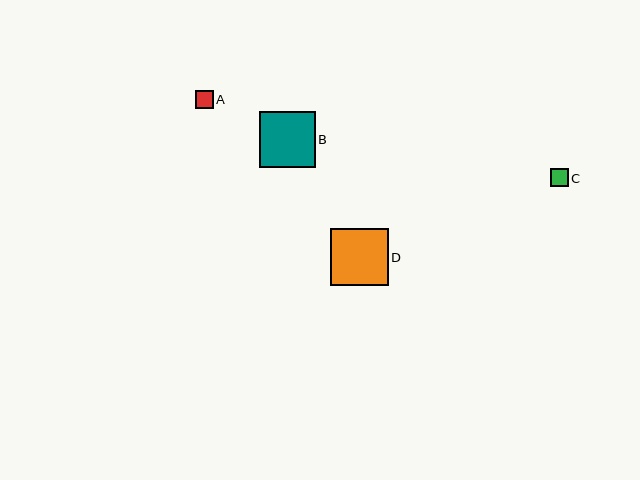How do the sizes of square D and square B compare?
Square D and square B are approximately the same size.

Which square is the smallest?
Square C is the smallest with a size of approximately 18 pixels.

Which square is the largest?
Square D is the largest with a size of approximately 57 pixels.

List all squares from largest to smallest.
From largest to smallest: D, B, A, C.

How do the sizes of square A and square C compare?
Square A and square C are approximately the same size.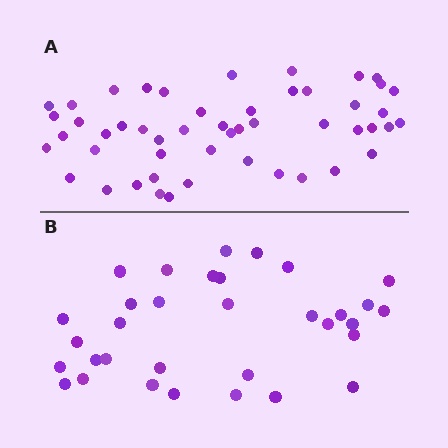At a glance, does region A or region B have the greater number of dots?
Region A (the top region) has more dots.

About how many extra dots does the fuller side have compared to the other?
Region A has approximately 15 more dots than region B.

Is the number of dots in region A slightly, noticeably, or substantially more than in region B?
Region A has substantially more. The ratio is roughly 1.5 to 1.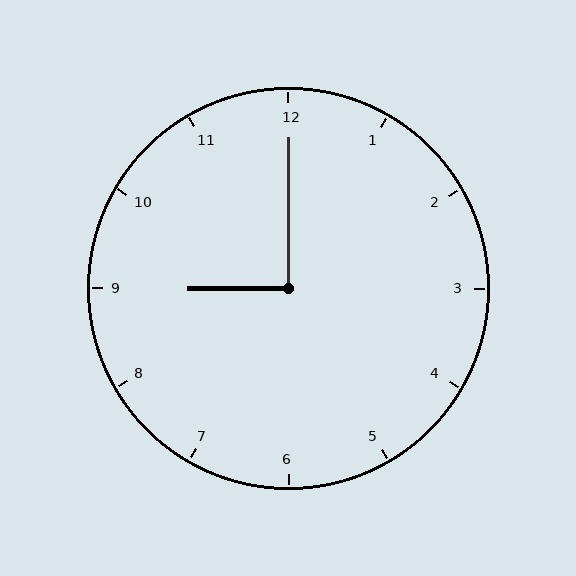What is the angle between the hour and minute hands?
Approximately 90 degrees.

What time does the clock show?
9:00.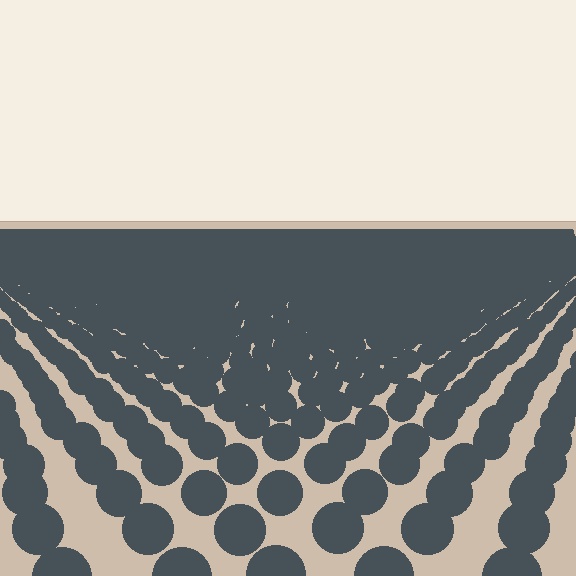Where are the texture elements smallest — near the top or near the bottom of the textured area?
Near the top.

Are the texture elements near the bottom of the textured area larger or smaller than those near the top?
Larger. Near the bottom, elements are closer to the viewer and appear at a bigger on-screen size.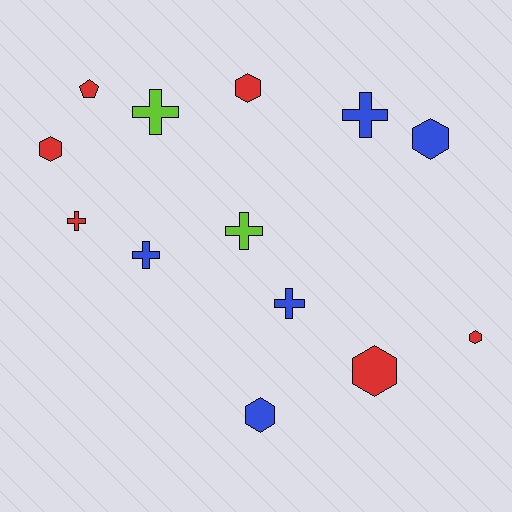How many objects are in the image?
There are 13 objects.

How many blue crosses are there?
There are 3 blue crosses.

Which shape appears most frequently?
Hexagon, with 6 objects.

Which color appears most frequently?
Red, with 6 objects.